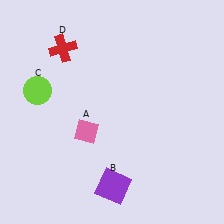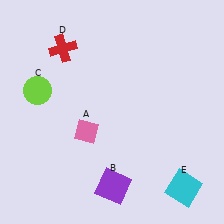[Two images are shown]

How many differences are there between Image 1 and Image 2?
There is 1 difference between the two images.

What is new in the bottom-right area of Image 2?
A cyan square (E) was added in the bottom-right area of Image 2.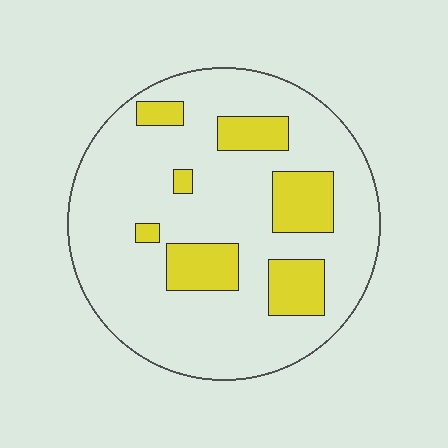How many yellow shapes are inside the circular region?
7.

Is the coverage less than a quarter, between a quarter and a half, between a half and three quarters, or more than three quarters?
Less than a quarter.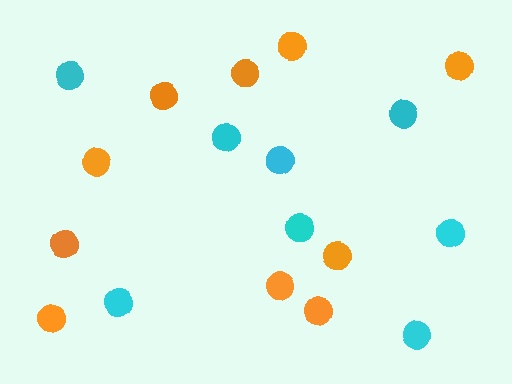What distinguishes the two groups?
There are 2 groups: one group of orange circles (10) and one group of cyan circles (8).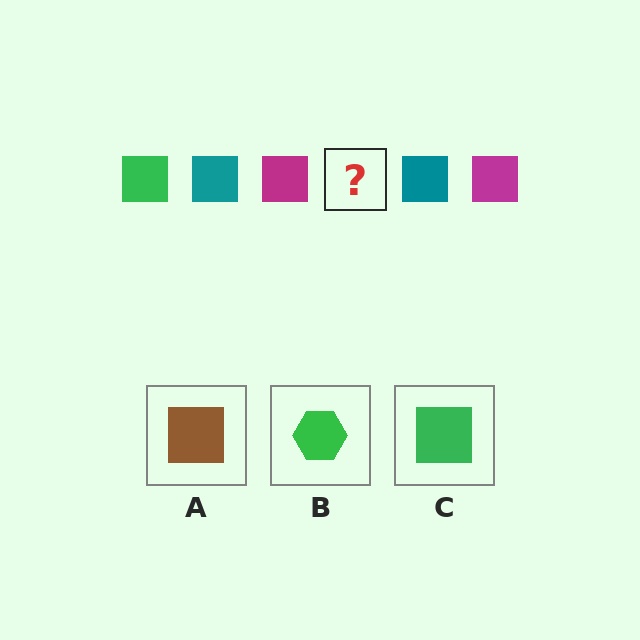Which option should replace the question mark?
Option C.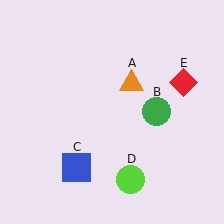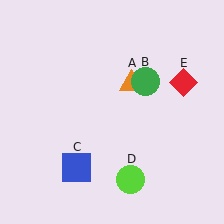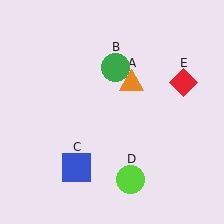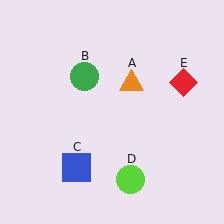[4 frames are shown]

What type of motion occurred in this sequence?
The green circle (object B) rotated counterclockwise around the center of the scene.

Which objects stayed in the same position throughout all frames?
Orange triangle (object A) and blue square (object C) and lime circle (object D) and red diamond (object E) remained stationary.